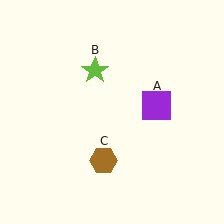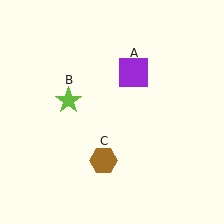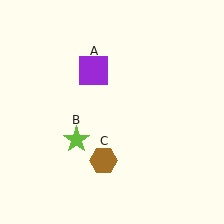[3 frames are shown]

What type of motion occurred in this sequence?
The purple square (object A), lime star (object B) rotated counterclockwise around the center of the scene.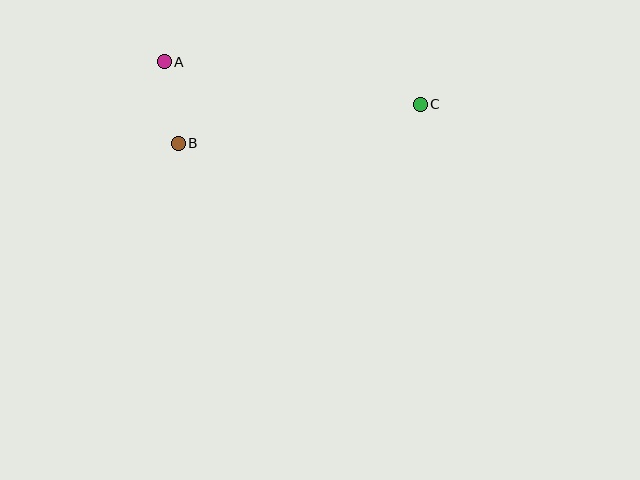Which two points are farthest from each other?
Points A and C are farthest from each other.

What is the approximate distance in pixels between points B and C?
The distance between B and C is approximately 245 pixels.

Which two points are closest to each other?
Points A and B are closest to each other.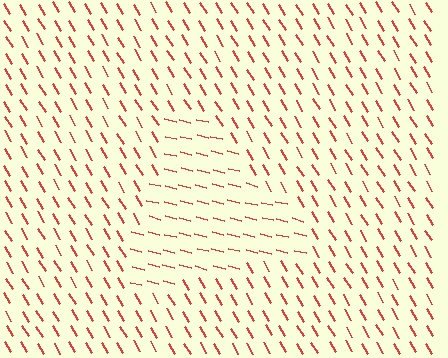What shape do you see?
I see a triangle.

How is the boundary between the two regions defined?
The boundary is defined purely by a change in line orientation (approximately 45 degrees difference). All lines are the same color and thickness.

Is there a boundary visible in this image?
Yes, there is a texture boundary formed by a change in line orientation.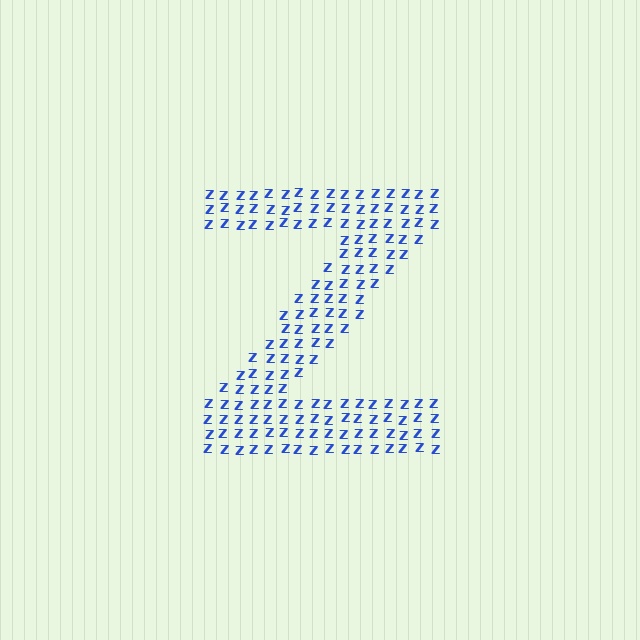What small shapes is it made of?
It is made of small letter Z's.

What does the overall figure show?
The overall figure shows the letter Z.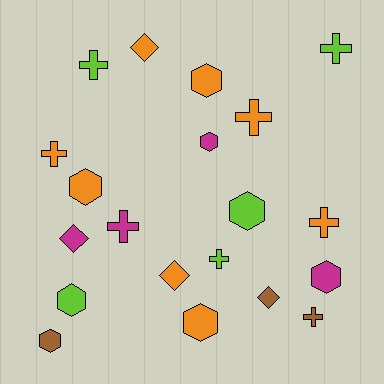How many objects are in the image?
There are 20 objects.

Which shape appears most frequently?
Cross, with 8 objects.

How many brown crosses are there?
There is 1 brown cross.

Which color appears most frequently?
Orange, with 8 objects.